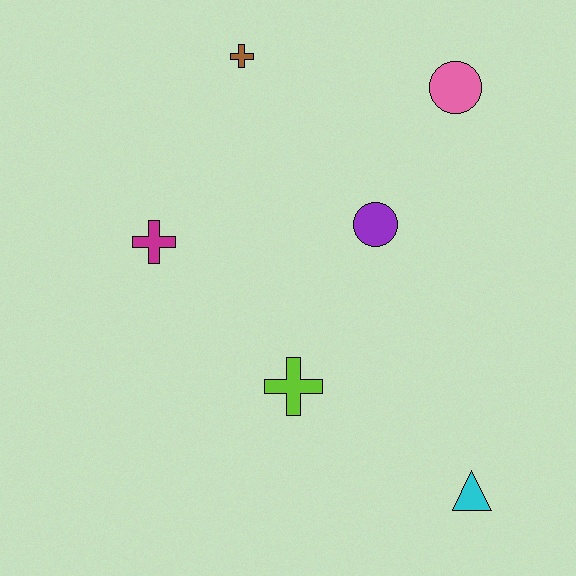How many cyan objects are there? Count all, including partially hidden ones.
There is 1 cyan object.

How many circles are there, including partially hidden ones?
There are 2 circles.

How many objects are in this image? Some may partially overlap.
There are 6 objects.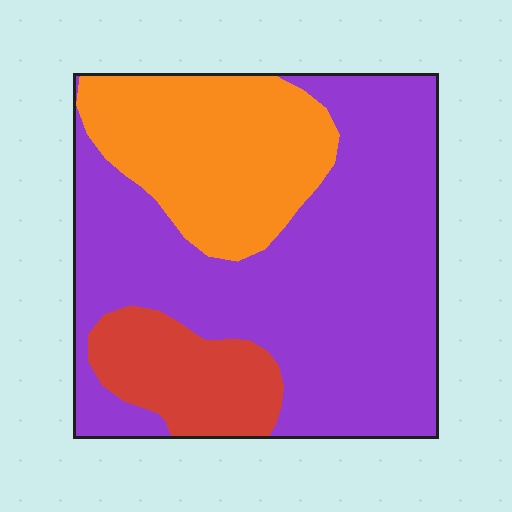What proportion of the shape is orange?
Orange covers around 25% of the shape.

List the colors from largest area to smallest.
From largest to smallest: purple, orange, red.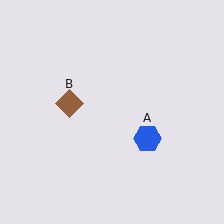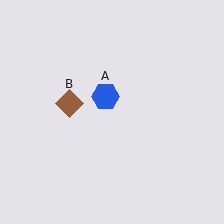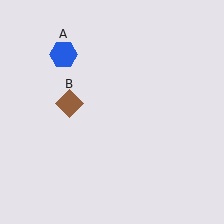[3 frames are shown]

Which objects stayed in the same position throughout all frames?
Brown diamond (object B) remained stationary.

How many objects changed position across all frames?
1 object changed position: blue hexagon (object A).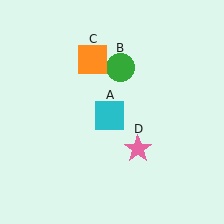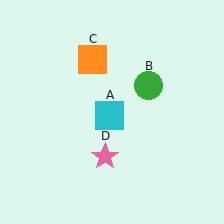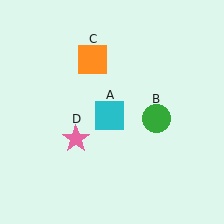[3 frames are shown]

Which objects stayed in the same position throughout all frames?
Cyan square (object A) and orange square (object C) remained stationary.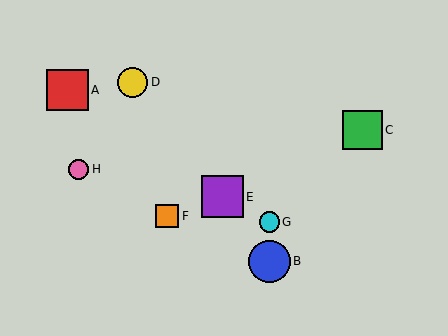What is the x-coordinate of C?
Object C is at x≈362.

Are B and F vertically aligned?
No, B is at x≈269 and F is at x≈167.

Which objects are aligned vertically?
Objects B, G are aligned vertically.